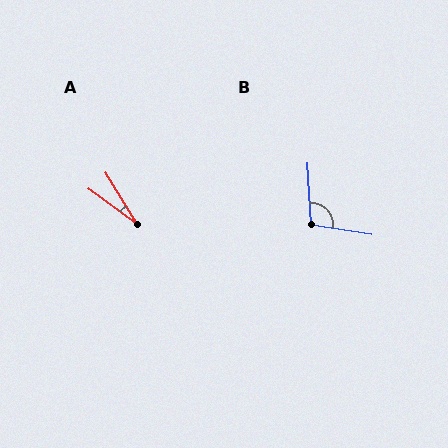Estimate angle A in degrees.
Approximately 22 degrees.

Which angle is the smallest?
A, at approximately 22 degrees.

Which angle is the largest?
B, at approximately 102 degrees.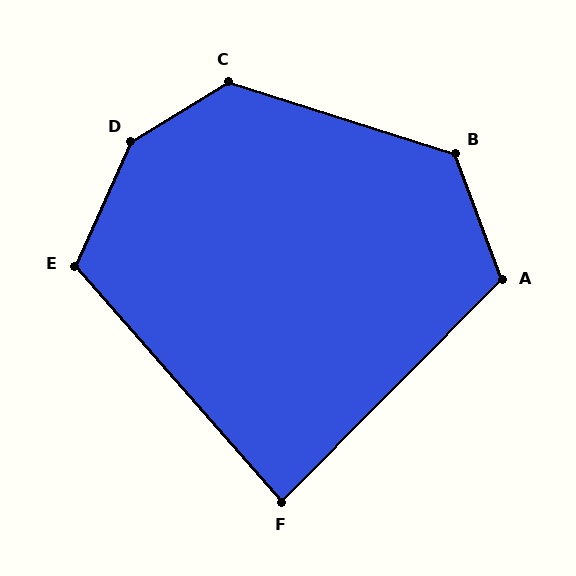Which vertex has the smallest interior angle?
F, at approximately 86 degrees.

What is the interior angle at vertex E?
Approximately 114 degrees (obtuse).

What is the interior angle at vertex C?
Approximately 131 degrees (obtuse).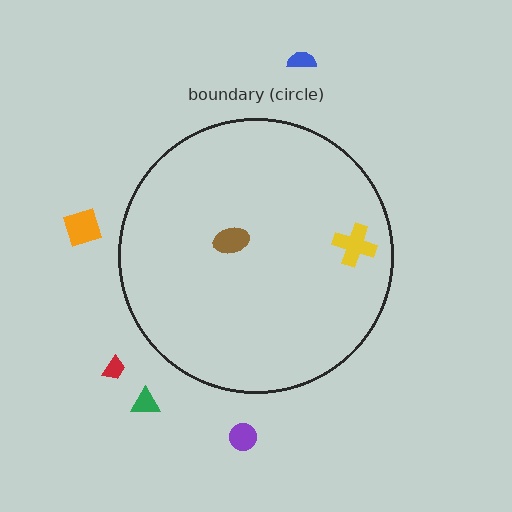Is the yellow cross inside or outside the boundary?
Inside.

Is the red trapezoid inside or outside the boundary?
Outside.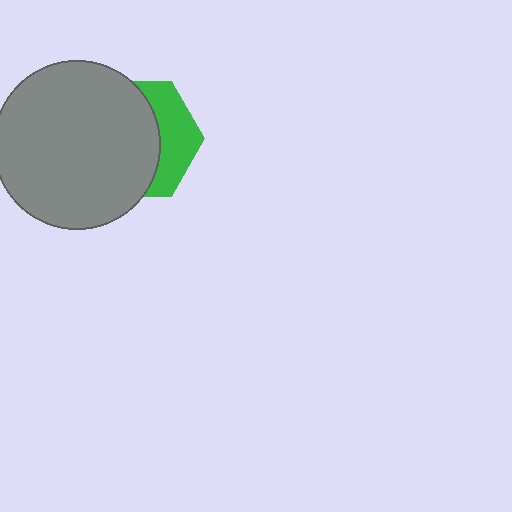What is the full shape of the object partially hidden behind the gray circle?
The partially hidden object is a green hexagon.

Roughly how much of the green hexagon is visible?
A small part of it is visible (roughly 34%).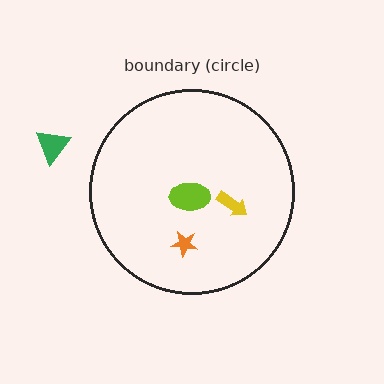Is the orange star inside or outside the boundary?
Inside.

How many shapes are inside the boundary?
3 inside, 1 outside.